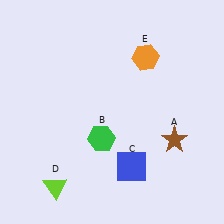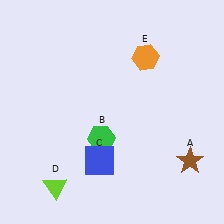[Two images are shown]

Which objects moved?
The objects that moved are: the brown star (A), the blue square (C).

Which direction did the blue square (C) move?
The blue square (C) moved left.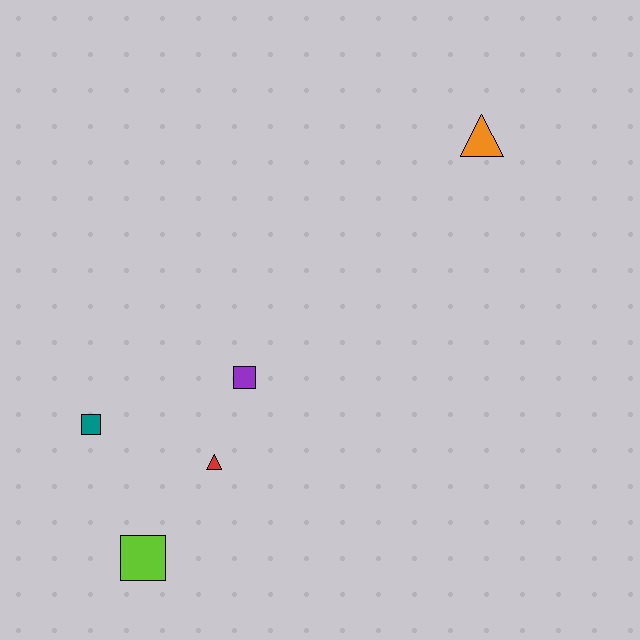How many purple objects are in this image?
There is 1 purple object.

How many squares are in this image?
There are 3 squares.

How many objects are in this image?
There are 5 objects.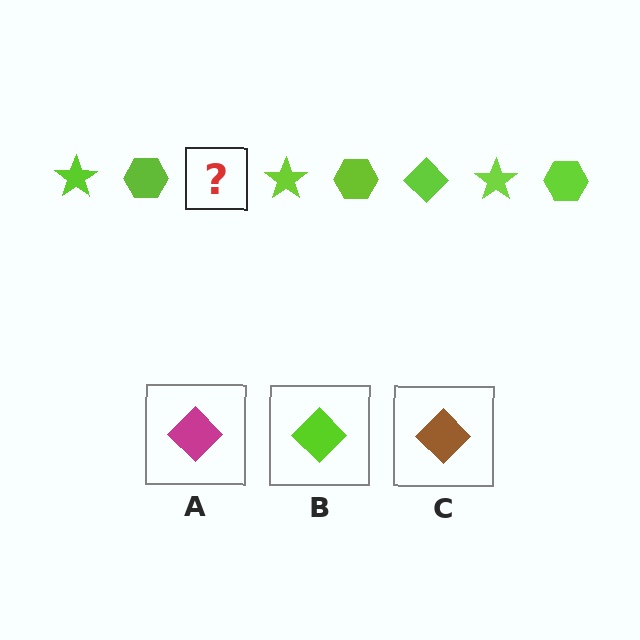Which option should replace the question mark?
Option B.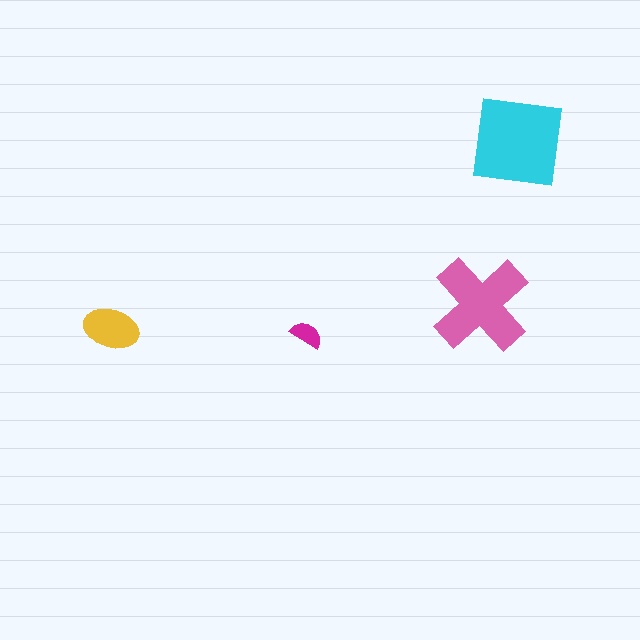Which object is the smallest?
The magenta semicircle.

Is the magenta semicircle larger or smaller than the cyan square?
Smaller.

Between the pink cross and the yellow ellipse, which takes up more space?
The pink cross.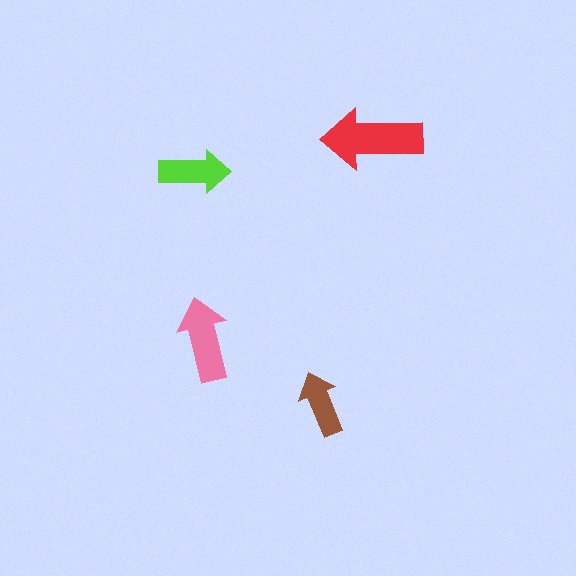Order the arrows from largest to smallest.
the red one, the pink one, the lime one, the brown one.